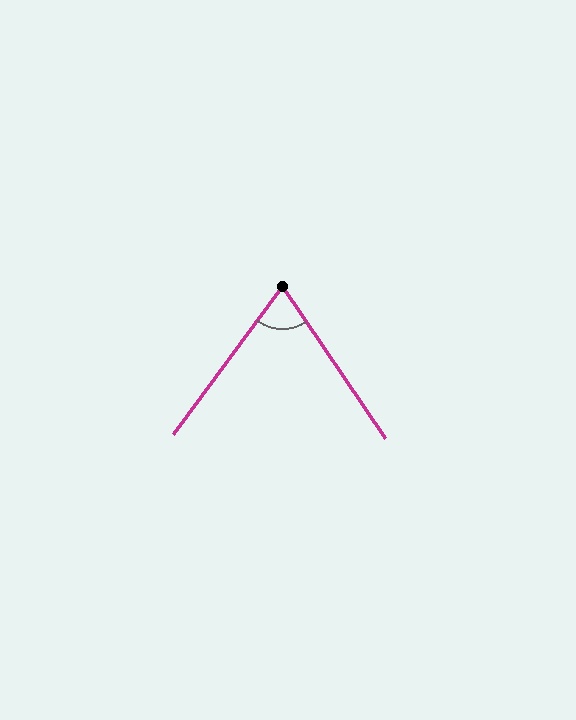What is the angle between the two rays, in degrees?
Approximately 70 degrees.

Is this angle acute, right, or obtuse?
It is acute.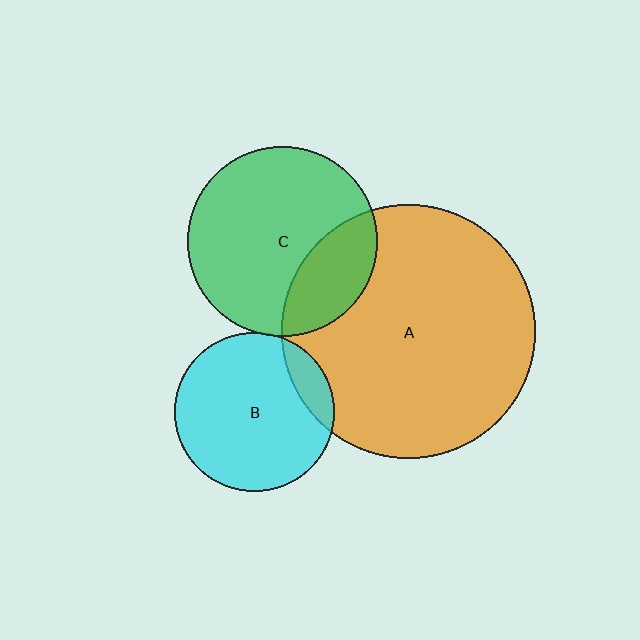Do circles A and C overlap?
Yes.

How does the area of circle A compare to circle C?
Approximately 1.8 times.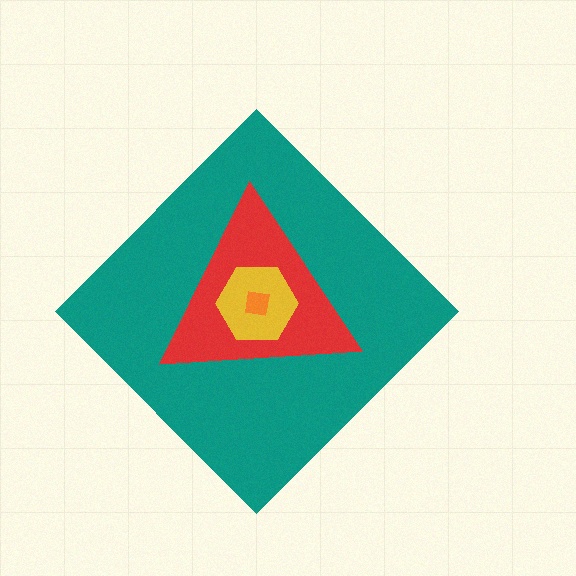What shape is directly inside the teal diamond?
The red triangle.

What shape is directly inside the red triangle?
The yellow hexagon.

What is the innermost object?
The orange square.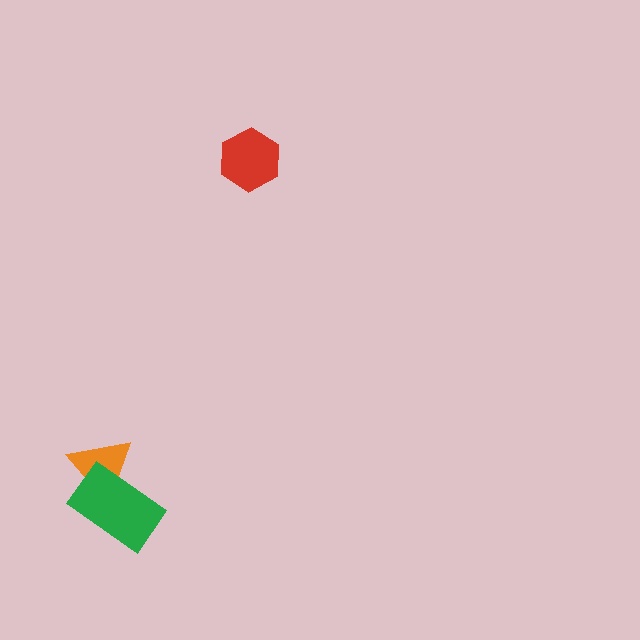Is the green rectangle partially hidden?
No, no other shape covers it.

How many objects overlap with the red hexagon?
0 objects overlap with the red hexagon.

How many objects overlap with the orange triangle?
1 object overlaps with the orange triangle.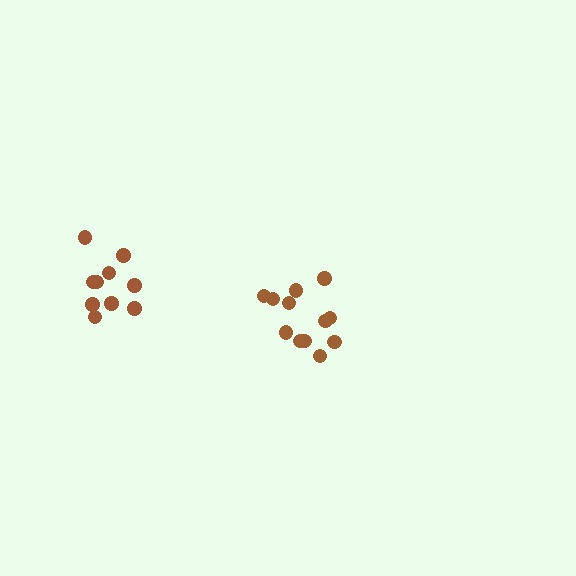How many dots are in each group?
Group 1: 10 dots, Group 2: 12 dots (22 total).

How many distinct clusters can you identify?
There are 2 distinct clusters.